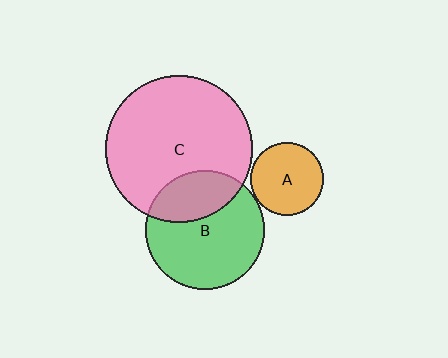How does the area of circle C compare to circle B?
Approximately 1.5 times.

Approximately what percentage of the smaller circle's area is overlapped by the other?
Approximately 30%.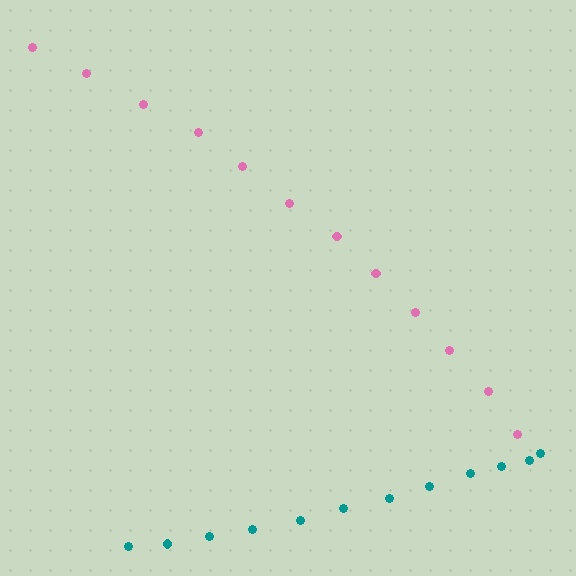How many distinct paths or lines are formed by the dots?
There are 2 distinct paths.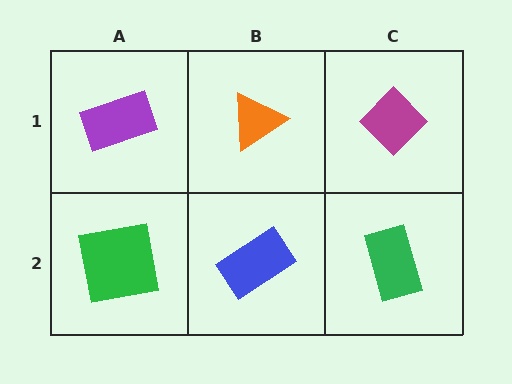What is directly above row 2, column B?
An orange triangle.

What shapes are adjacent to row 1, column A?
A green square (row 2, column A), an orange triangle (row 1, column B).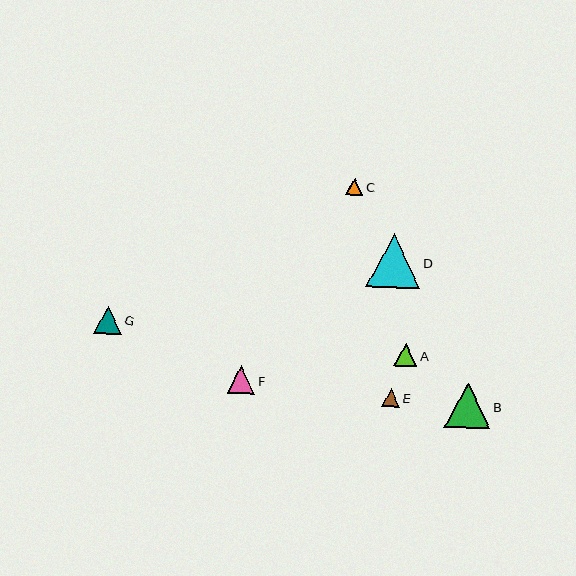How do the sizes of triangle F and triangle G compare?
Triangle F and triangle G are approximately the same size.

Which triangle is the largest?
Triangle D is the largest with a size of approximately 54 pixels.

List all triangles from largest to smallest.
From largest to smallest: D, B, F, G, A, E, C.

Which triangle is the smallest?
Triangle C is the smallest with a size of approximately 17 pixels.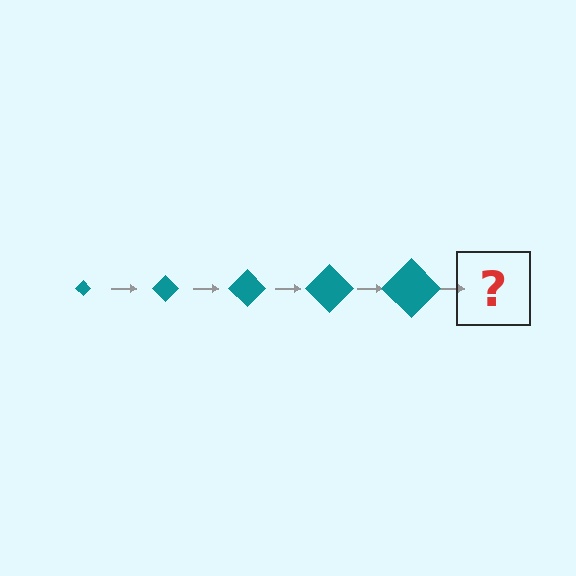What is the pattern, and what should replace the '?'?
The pattern is that the diamond gets progressively larger each step. The '?' should be a teal diamond, larger than the previous one.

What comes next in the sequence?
The next element should be a teal diamond, larger than the previous one.